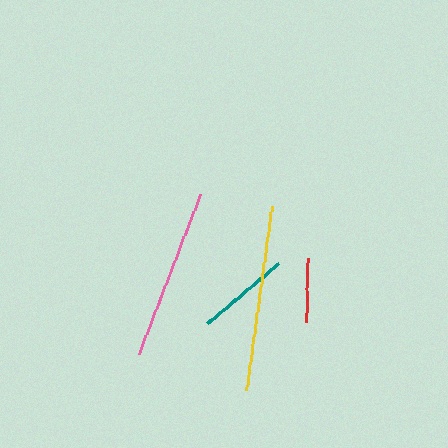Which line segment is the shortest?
The red line is the shortest at approximately 64 pixels.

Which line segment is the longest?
The yellow line is the longest at approximately 186 pixels.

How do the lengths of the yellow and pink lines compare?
The yellow and pink lines are approximately the same length.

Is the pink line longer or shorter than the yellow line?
The yellow line is longer than the pink line.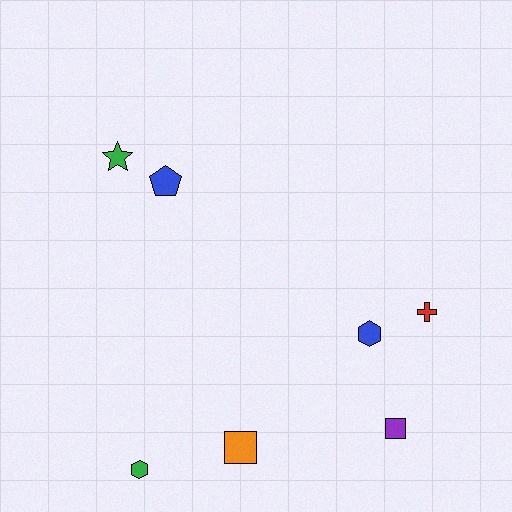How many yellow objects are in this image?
There are no yellow objects.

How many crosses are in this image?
There is 1 cross.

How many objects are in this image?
There are 7 objects.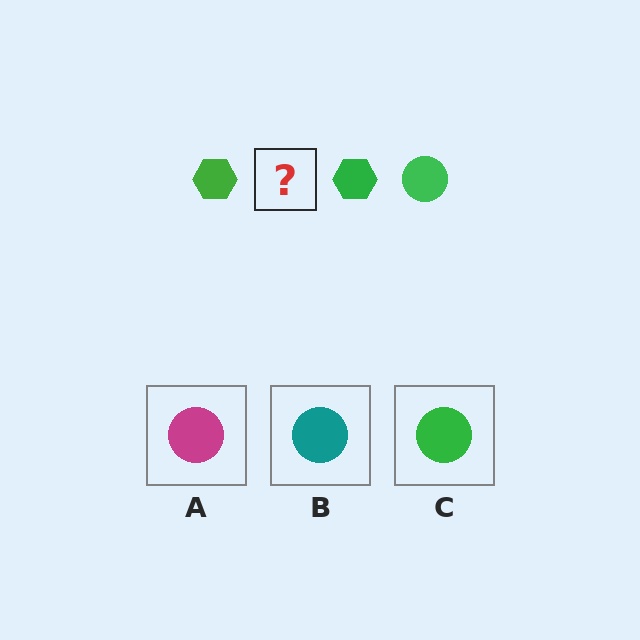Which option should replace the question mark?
Option C.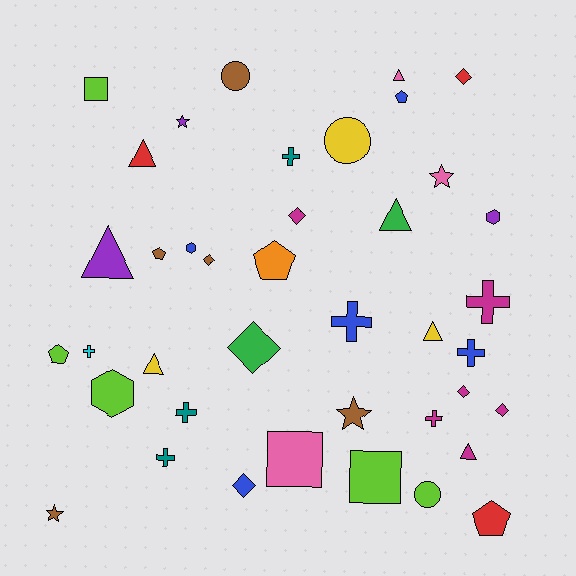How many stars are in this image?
There are 4 stars.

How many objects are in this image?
There are 40 objects.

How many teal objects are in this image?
There are 3 teal objects.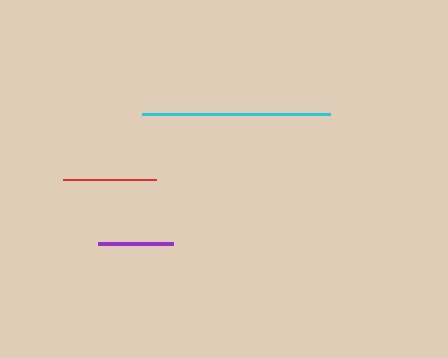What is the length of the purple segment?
The purple segment is approximately 75 pixels long.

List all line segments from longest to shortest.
From longest to shortest: cyan, red, purple.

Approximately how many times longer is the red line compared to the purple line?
The red line is approximately 1.2 times the length of the purple line.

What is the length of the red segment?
The red segment is approximately 93 pixels long.